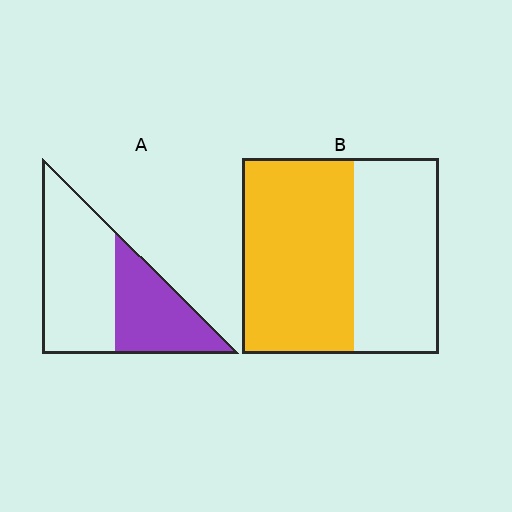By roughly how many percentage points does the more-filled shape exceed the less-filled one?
By roughly 15 percentage points (B over A).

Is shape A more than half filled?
No.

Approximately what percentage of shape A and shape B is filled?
A is approximately 40% and B is approximately 55%.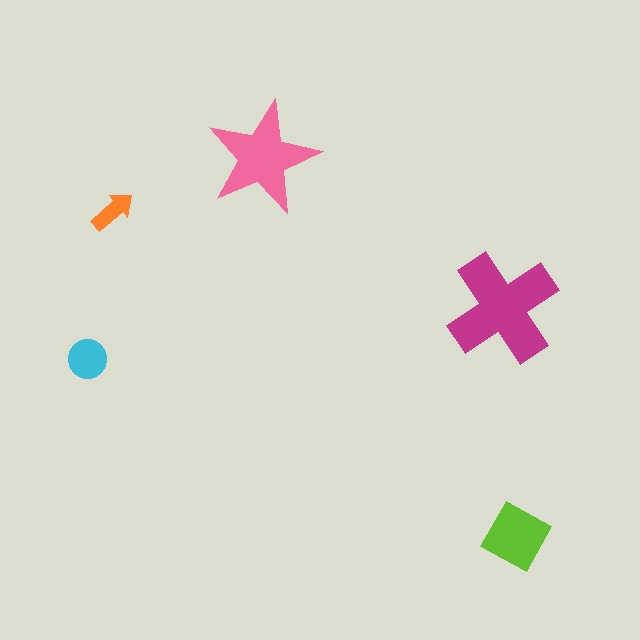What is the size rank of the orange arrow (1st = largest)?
5th.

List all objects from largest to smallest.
The magenta cross, the pink star, the lime square, the cyan circle, the orange arrow.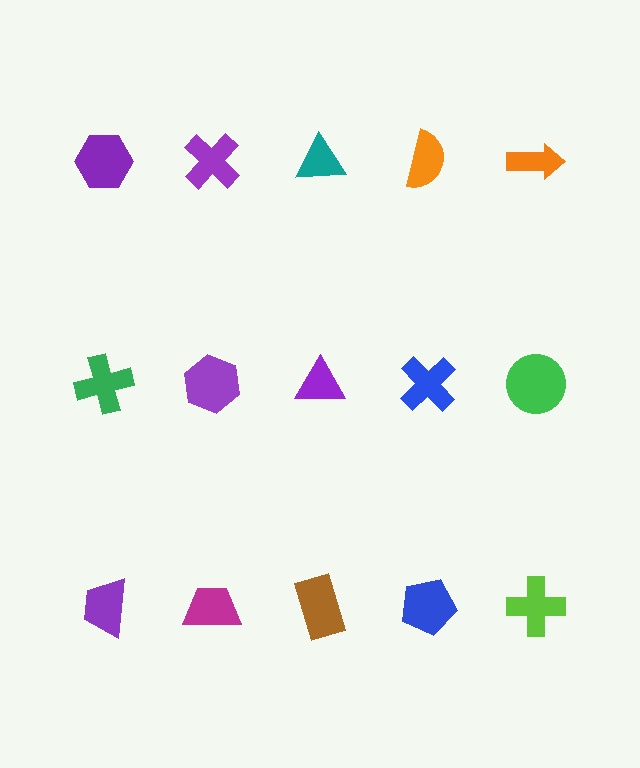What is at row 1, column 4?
An orange semicircle.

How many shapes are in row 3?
5 shapes.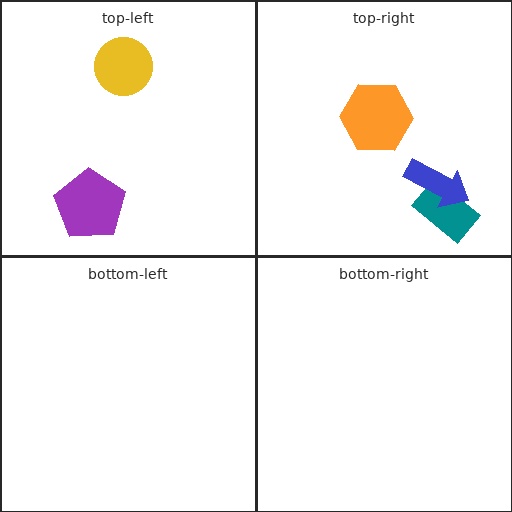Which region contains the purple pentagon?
The top-left region.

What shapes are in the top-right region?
The teal rectangle, the orange hexagon, the blue arrow.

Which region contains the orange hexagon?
The top-right region.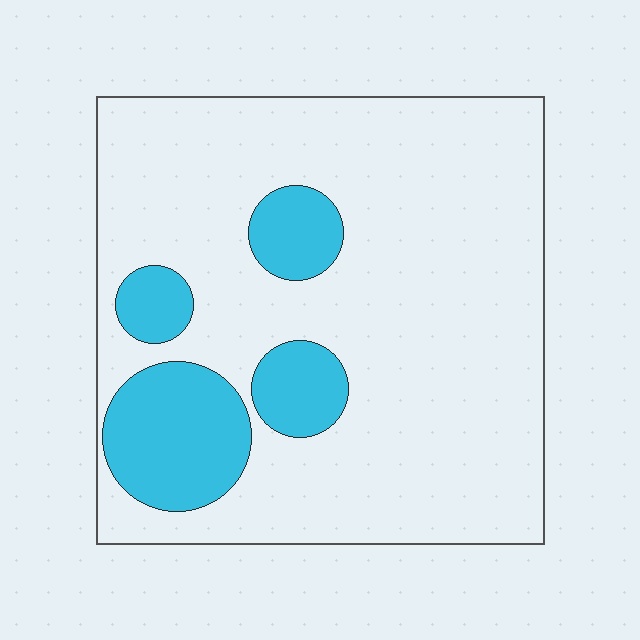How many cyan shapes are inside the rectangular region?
4.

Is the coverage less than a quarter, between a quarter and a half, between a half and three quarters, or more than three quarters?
Less than a quarter.